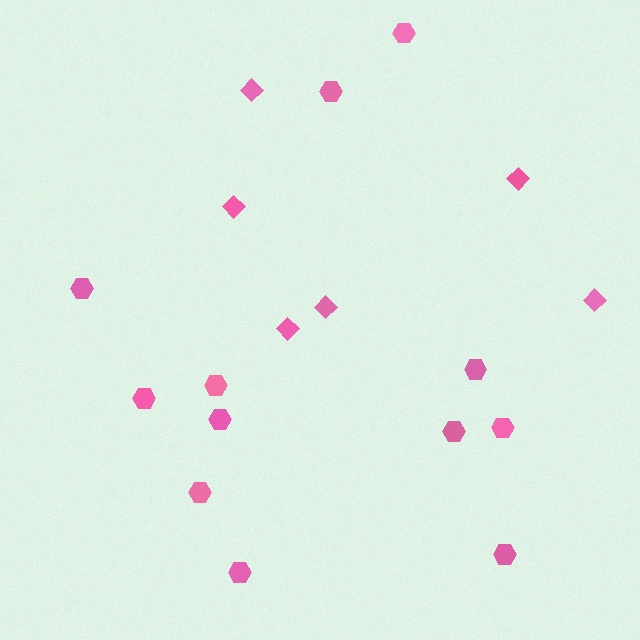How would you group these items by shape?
There are 2 groups: one group of diamonds (6) and one group of hexagons (12).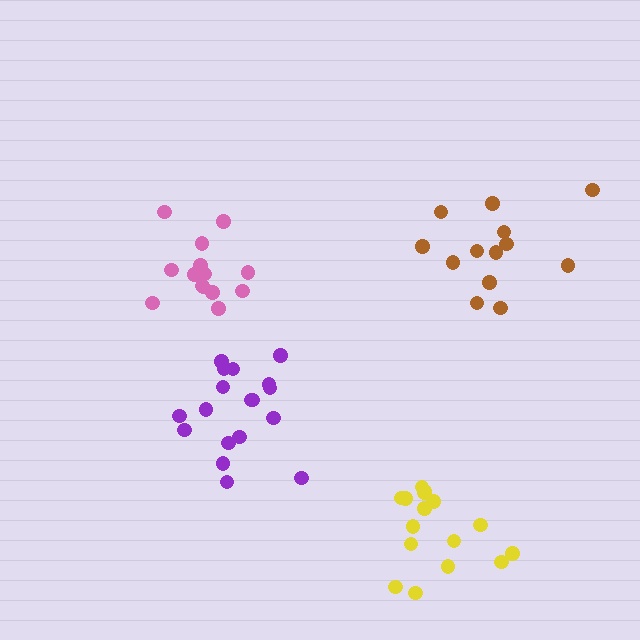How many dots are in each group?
Group 1: 14 dots, Group 2: 18 dots, Group 3: 13 dots, Group 4: 16 dots (61 total).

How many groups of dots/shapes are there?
There are 4 groups.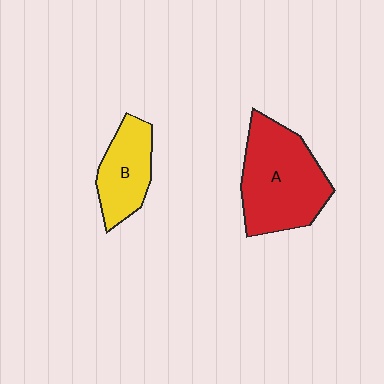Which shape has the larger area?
Shape A (red).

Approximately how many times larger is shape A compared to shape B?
Approximately 1.8 times.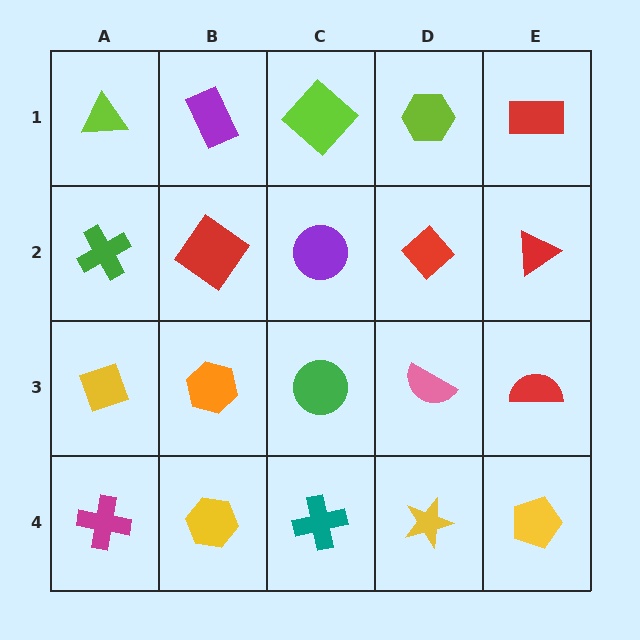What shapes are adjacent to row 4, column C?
A green circle (row 3, column C), a yellow hexagon (row 4, column B), a yellow star (row 4, column D).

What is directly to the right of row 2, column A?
A red diamond.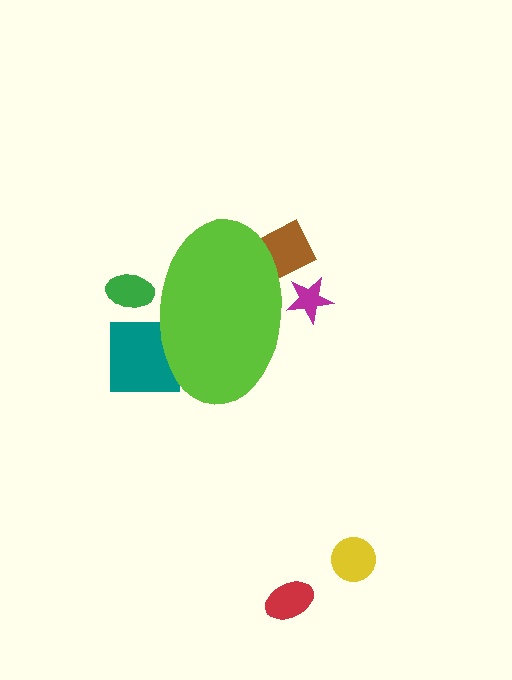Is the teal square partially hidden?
Yes, the teal square is partially hidden behind the lime ellipse.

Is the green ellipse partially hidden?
Yes, the green ellipse is partially hidden behind the lime ellipse.